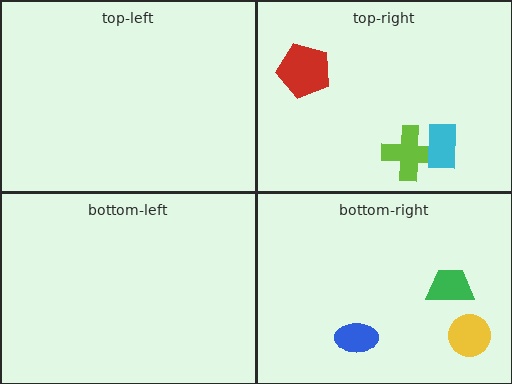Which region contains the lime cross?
The top-right region.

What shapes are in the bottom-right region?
The yellow circle, the blue ellipse, the green trapezoid.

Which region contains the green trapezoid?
The bottom-right region.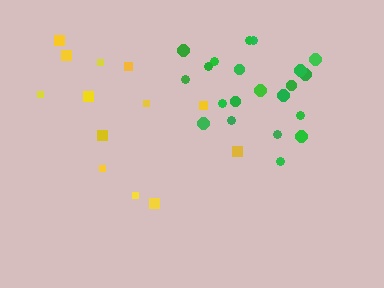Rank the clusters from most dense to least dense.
green, yellow.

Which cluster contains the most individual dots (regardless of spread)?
Green (21).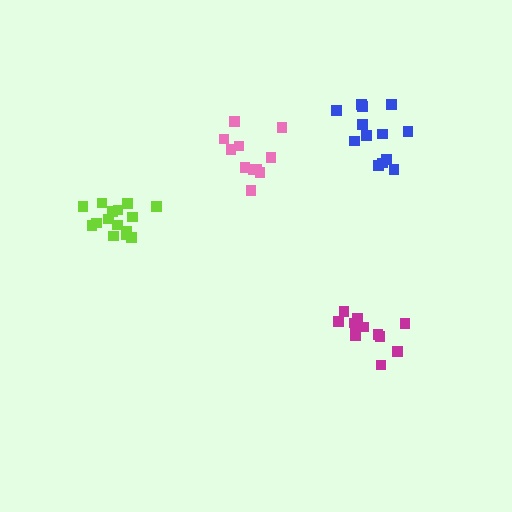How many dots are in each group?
Group 1: 12 dots, Group 2: 11 dots, Group 3: 15 dots, Group 4: 13 dots (51 total).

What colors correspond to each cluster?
The clusters are colored: magenta, pink, lime, blue.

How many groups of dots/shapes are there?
There are 4 groups.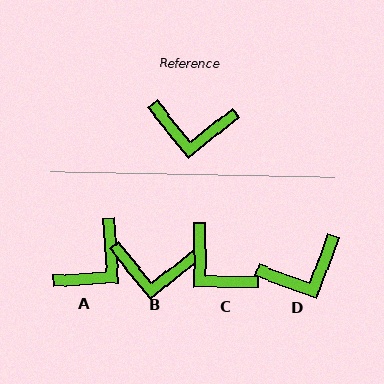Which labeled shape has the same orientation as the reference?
B.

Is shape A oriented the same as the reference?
No, it is off by about 54 degrees.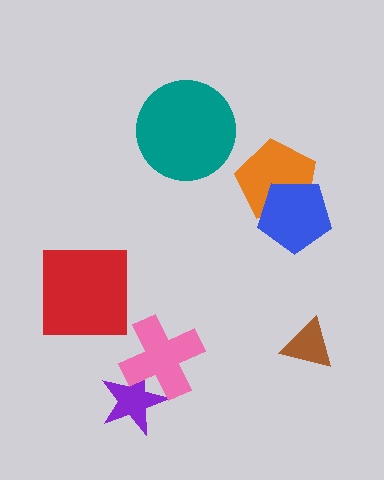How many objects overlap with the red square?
0 objects overlap with the red square.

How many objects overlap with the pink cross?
1 object overlaps with the pink cross.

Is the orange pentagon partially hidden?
Yes, it is partially covered by another shape.